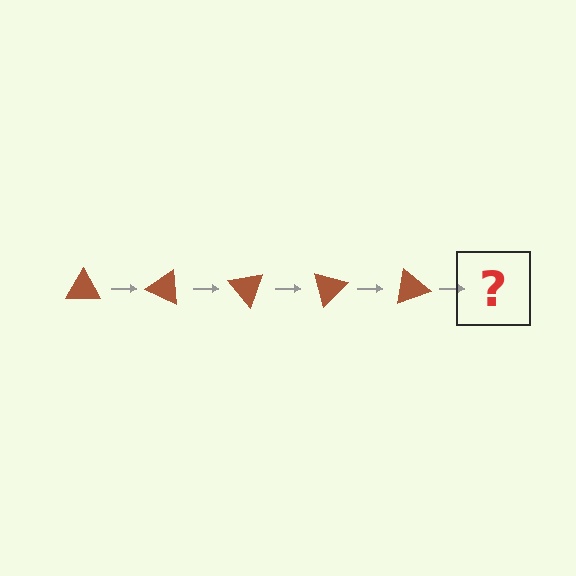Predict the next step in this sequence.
The next step is a brown triangle rotated 125 degrees.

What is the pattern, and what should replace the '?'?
The pattern is that the triangle rotates 25 degrees each step. The '?' should be a brown triangle rotated 125 degrees.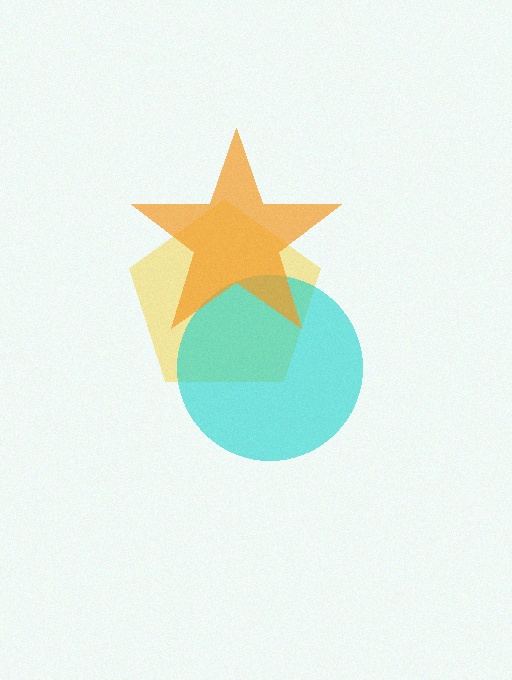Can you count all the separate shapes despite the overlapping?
Yes, there are 3 separate shapes.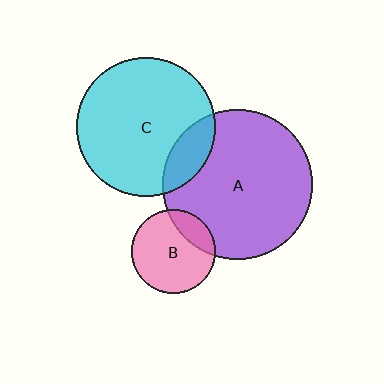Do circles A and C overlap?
Yes.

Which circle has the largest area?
Circle A (purple).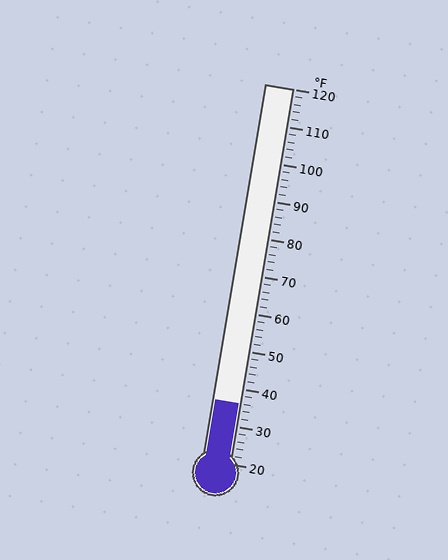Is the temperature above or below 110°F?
The temperature is below 110°F.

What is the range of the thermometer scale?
The thermometer scale ranges from 20°F to 120°F.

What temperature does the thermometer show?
The thermometer shows approximately 36°F.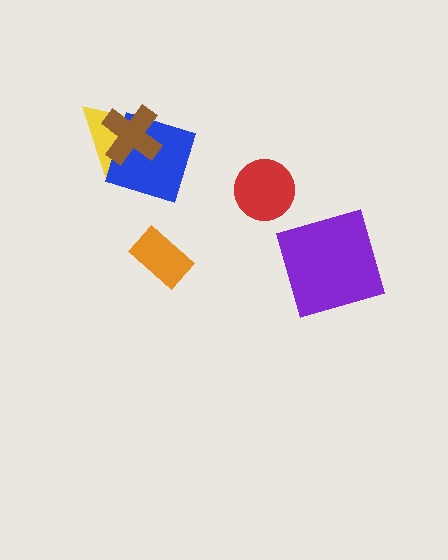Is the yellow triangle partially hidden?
Yes, it is partially covered by another shape.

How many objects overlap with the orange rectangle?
0 objects overlap with the orange rectangle.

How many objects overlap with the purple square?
0 objects overlap with the purple square.